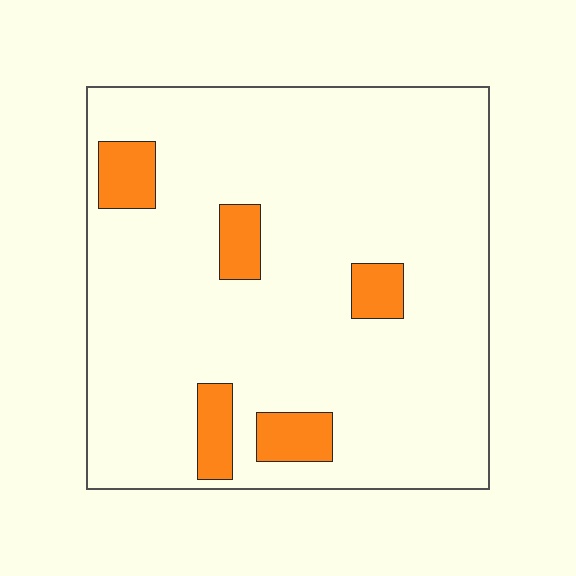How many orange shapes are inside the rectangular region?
5.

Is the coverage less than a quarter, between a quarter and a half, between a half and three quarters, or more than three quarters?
Less than a quarter.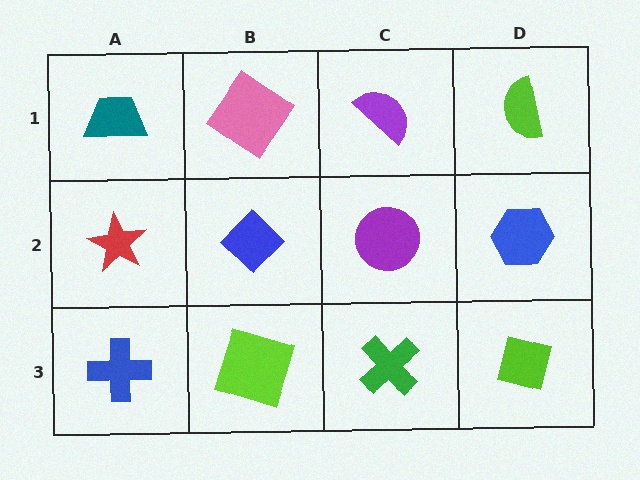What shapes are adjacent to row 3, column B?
A blue diamond (row 2, column B), a blue cross (row 3, column A), a green cross (row 3, column C).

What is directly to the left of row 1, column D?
A purple semicircle.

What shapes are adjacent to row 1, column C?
A purple circle (row 2, column C), a pink diamond (row 1, column B), a lime semicircle (row 1, column D).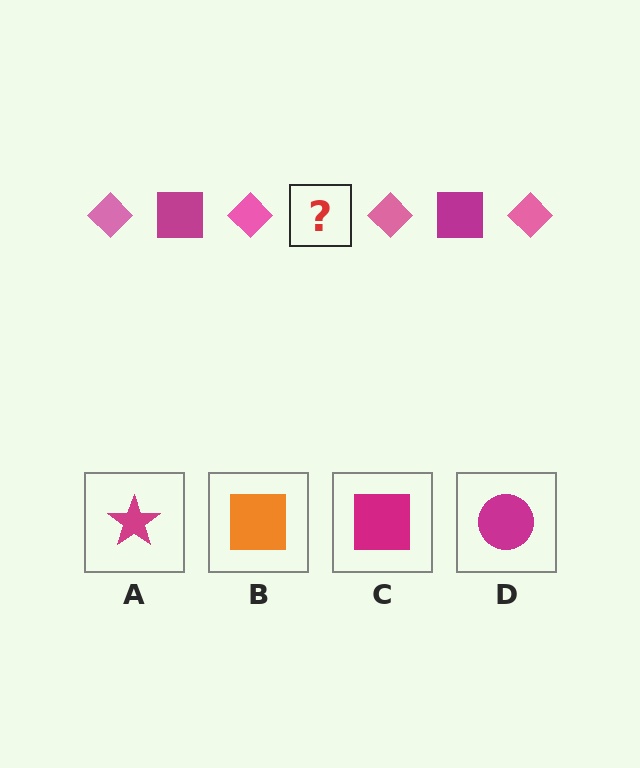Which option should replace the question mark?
Option C.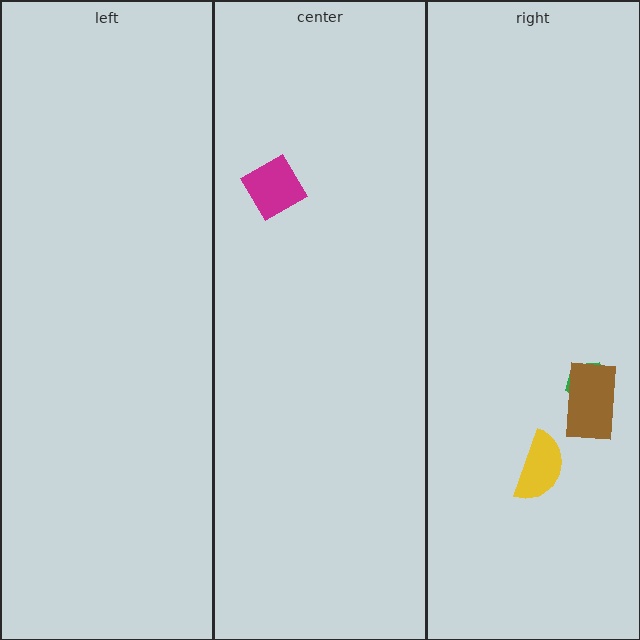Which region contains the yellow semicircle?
The right region.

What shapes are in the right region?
The green pentagon, the brown rectangle, the yellow semicircle.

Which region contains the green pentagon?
The right region.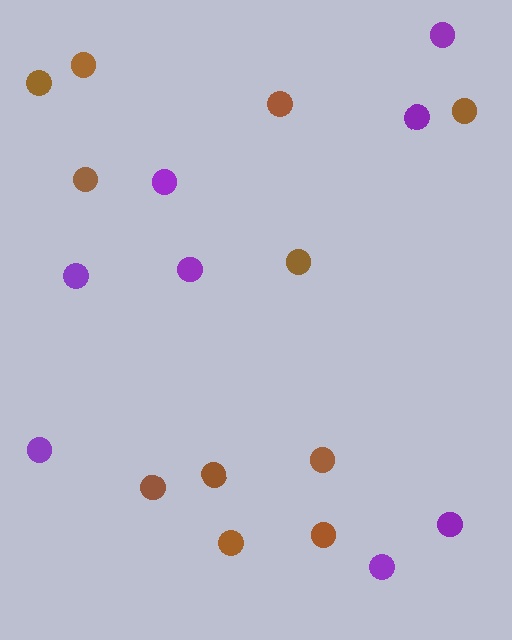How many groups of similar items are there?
There are 2 groups: one group of brown circles (11) and one group of purple circles (8).